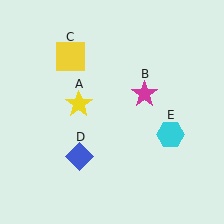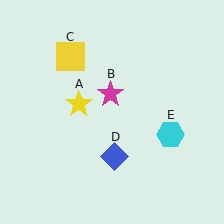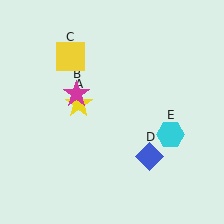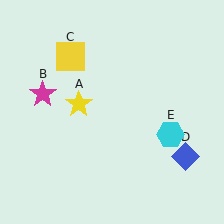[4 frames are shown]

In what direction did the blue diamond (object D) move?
The blue diamond (object D) moved right.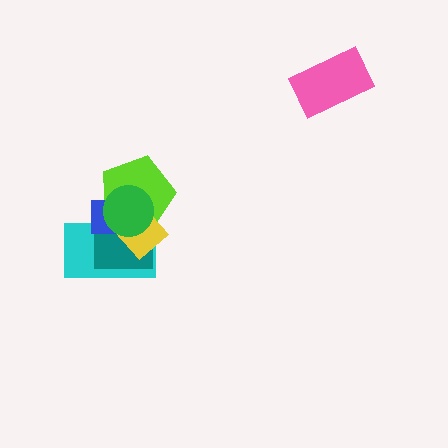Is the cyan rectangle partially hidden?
Yes, it is partially covered by another shape.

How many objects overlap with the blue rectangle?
5 objects overlap with the blue rectangle.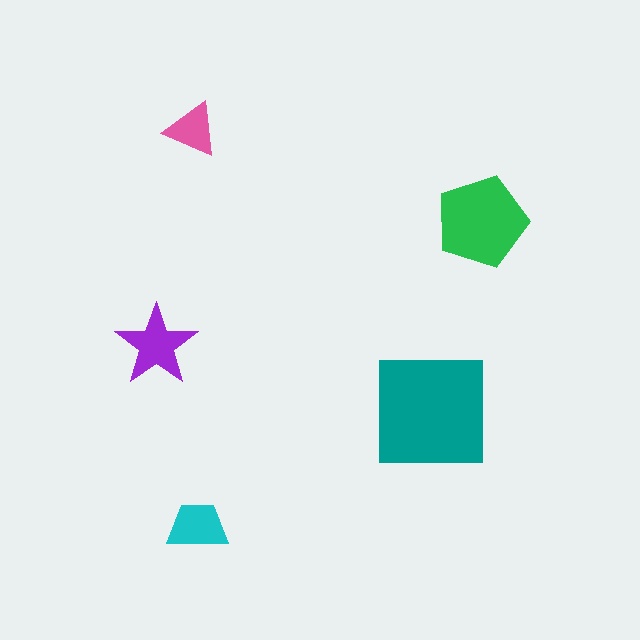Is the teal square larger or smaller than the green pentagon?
Larger.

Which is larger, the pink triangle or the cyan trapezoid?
The cyan trapezoid.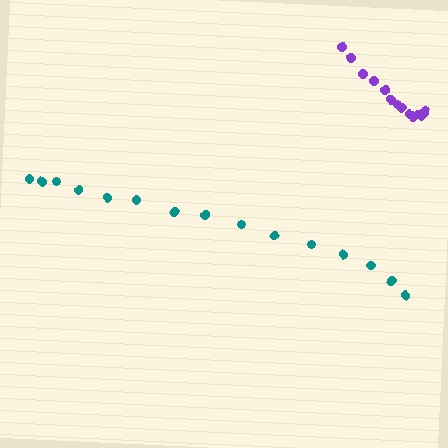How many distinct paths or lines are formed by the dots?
There are 2 distinct paths.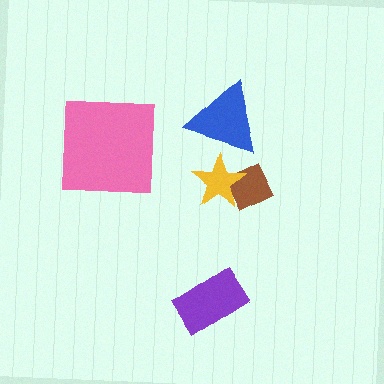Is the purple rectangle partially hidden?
No, no other shape covers it.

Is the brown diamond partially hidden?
Yes, it is partially covered by another shape.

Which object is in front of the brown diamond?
The yellow star is in front of the brown diamond.